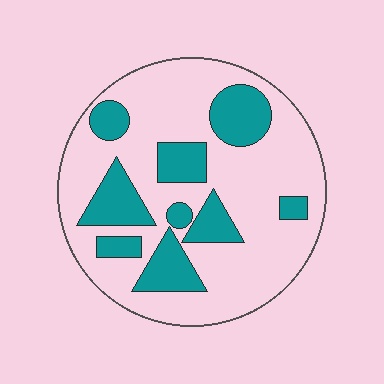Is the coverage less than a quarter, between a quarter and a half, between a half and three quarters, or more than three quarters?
Between a quarter and a half.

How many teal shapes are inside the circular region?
9.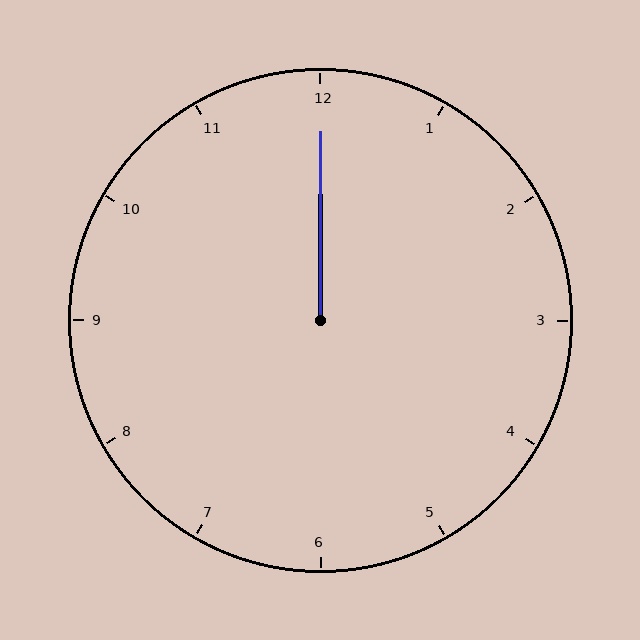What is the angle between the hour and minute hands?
Approximately 0 degrees.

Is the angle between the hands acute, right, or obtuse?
It is acute.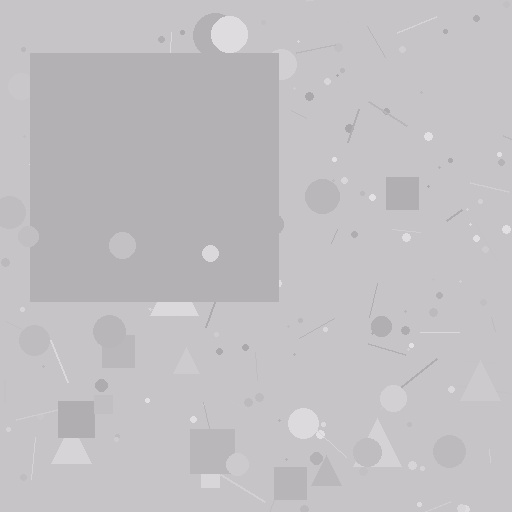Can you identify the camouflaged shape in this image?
The camouflaged shape is a square.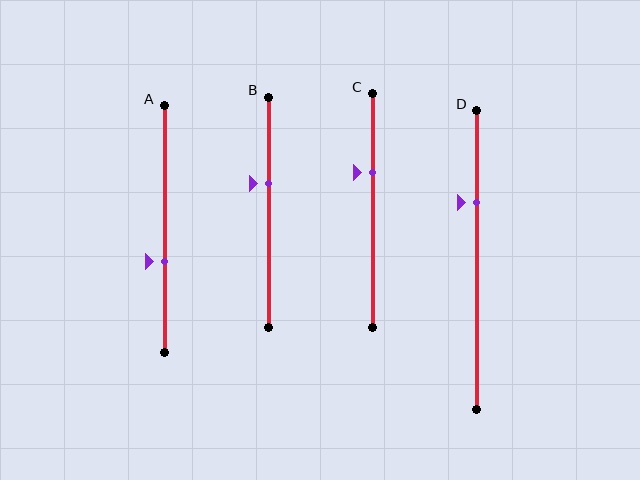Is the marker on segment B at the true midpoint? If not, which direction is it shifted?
No, the marker on segment B is shifted upward by about 13% of the segment length.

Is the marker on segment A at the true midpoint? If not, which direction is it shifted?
No, the marker on segment A is shifted downward by about 13% of the segment length.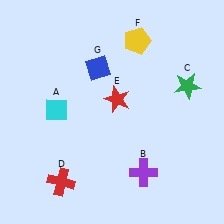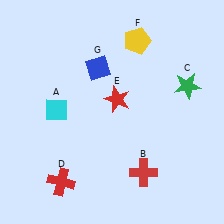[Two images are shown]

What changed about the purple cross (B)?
In Image 1, B is purple. In Image 2, it changed to red.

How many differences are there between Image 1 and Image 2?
There is 1 difference between the two images.